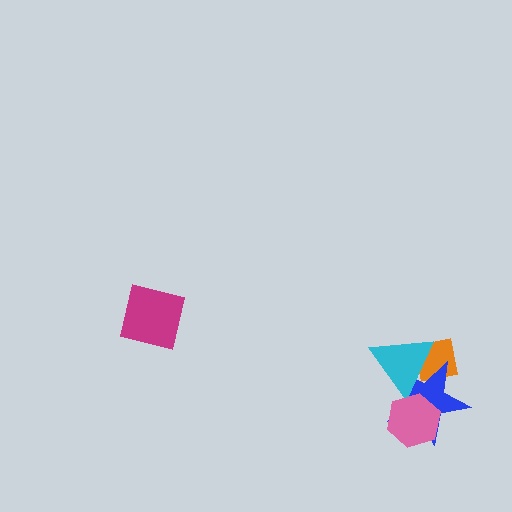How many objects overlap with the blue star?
3 objects overlap with the blue star.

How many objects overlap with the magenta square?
0 objects overlap with the magenta square.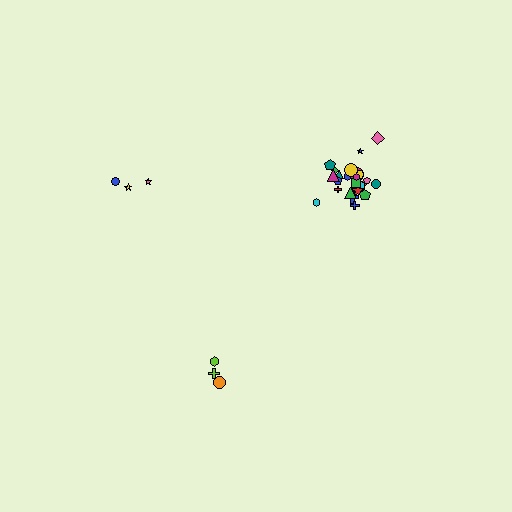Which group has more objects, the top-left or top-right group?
The top-right group.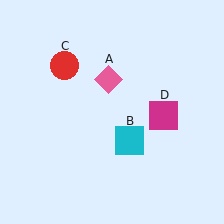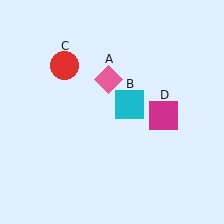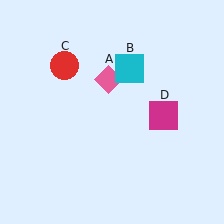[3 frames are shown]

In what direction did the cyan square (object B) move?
The cyan square (object B) moved up.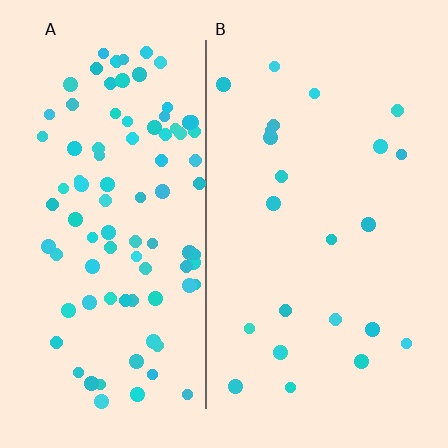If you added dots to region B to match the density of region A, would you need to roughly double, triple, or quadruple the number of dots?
Approximately quadruple.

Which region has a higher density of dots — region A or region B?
A (the left).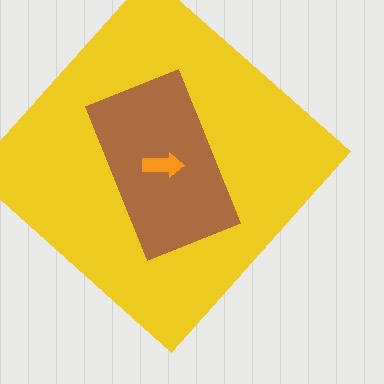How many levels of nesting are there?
3.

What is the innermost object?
The orange arrow.